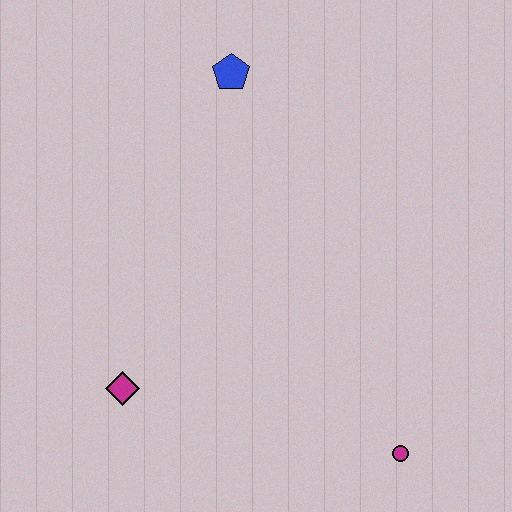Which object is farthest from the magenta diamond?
The blue pentagon is farthest from the magenta diamond.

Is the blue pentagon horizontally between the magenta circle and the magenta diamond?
Yes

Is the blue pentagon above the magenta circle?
Yes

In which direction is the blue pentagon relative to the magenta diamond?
The blue pentagon is above the magenta diamond.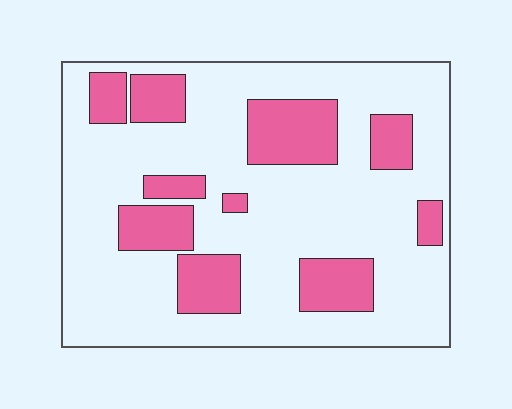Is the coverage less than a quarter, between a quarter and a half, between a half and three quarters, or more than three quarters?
Less than a quarter.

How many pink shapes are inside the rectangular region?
10.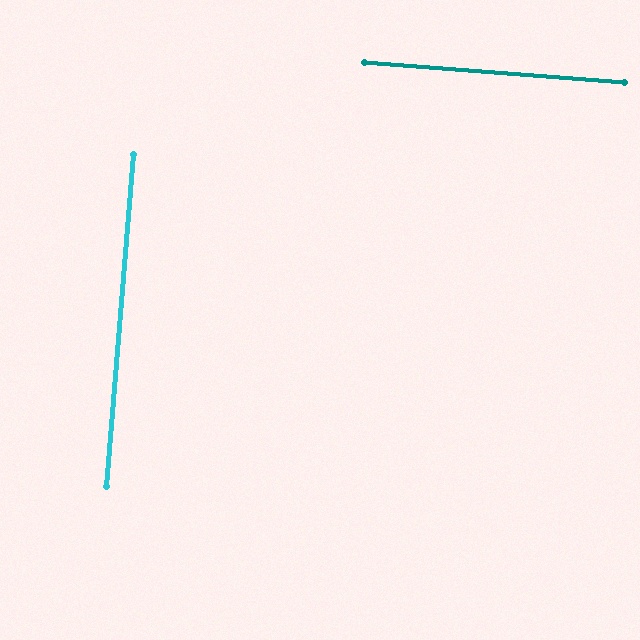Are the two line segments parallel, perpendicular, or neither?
Perpendicular — they meet at approximately 90°.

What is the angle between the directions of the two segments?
Approximately 90 degrees.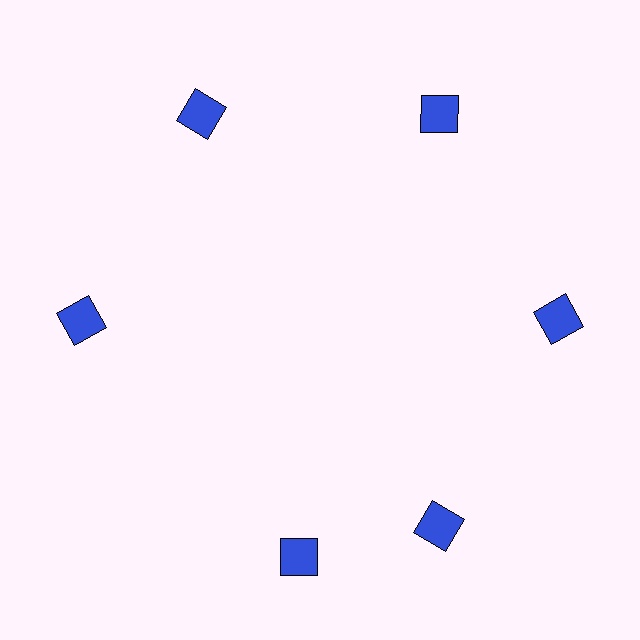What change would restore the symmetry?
The symmetry would be restored by rotating it back into even spacing with its neighbors so that all 6 squares sit at equal angles and equal distance from the center.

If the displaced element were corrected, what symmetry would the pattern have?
It would have 6-fold rotational symmetry — the pattern would map onto itself every 60 degrees.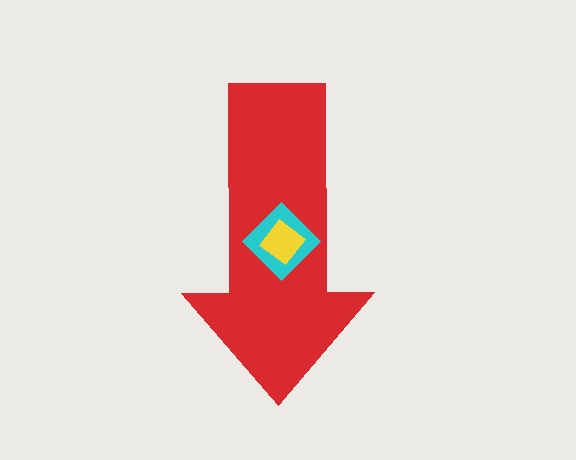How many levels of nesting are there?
3.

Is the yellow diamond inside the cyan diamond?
Yes.